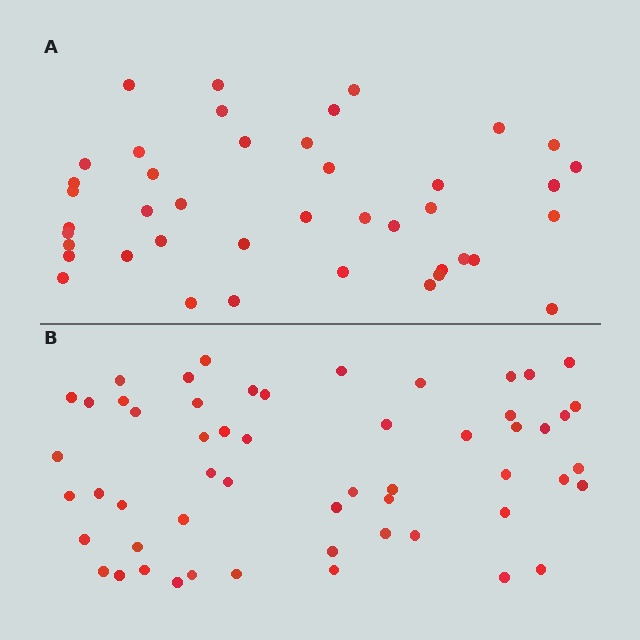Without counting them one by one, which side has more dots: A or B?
Region B (the bottom region) has more dots.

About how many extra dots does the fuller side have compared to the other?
Region B has approximately 15 more dots than region A.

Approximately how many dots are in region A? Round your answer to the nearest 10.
About 40 dots. (The exact count is 42, which rounds to 40.)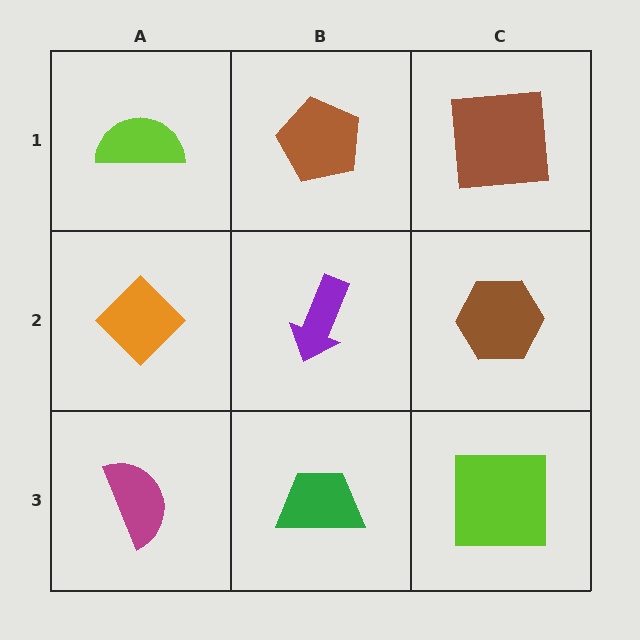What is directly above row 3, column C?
A brown hexagon.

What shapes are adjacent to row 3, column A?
An orange diamond (row 2, column A), a green trapezoid (row 3, column B).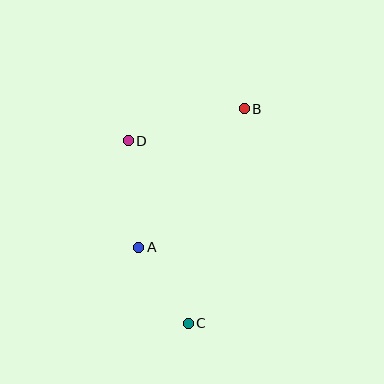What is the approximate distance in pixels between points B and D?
The distance between B and D is approximately 120 pixels.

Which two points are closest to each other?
Points A and C are closest to each other.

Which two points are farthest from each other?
Points B and C are farthest from each other.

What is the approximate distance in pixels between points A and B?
The distance between A and B is approximately 174 pixels.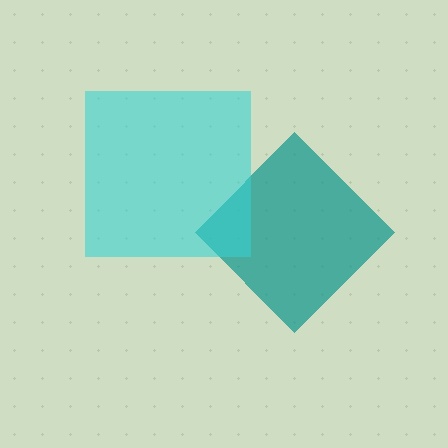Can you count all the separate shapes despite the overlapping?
Yes, there are 2 separate shapes.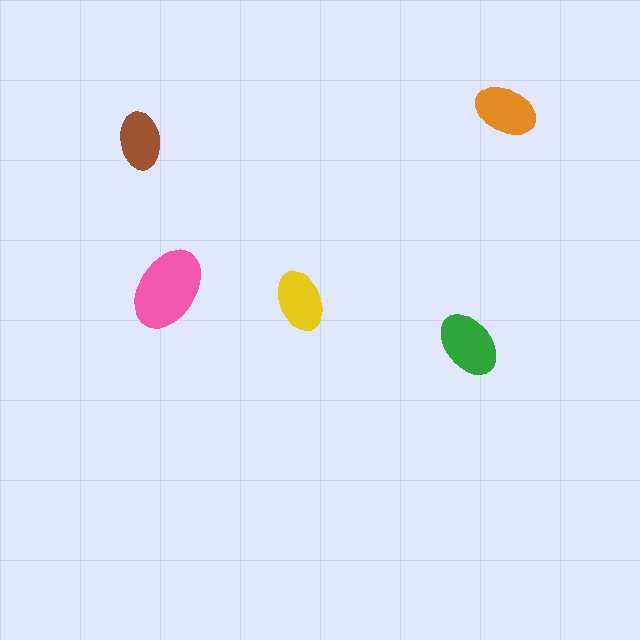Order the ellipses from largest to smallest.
the pink one, the green one, the orange one, the yellow one, the brown one.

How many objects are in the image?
There are 5 objects in the image.